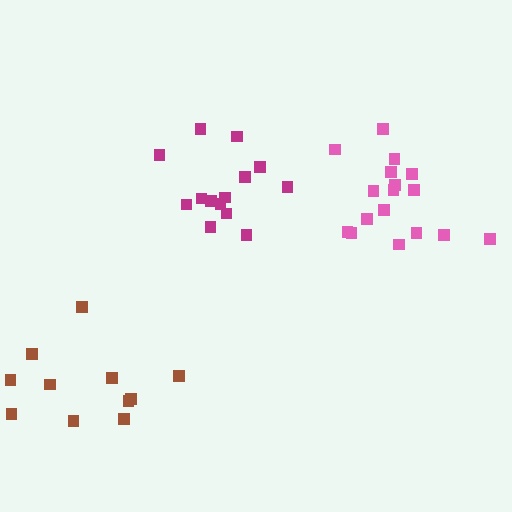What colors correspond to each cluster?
The clusters are colored: magenta, brown, pink.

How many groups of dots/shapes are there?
There are 3 groups.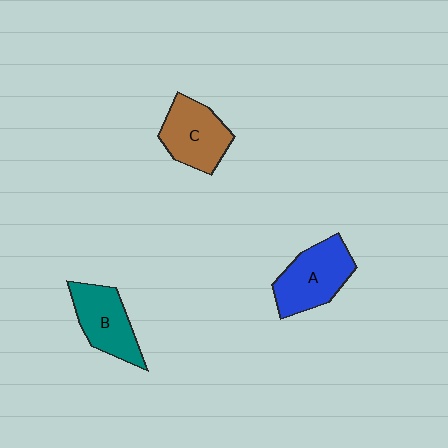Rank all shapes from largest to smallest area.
From largest to smallest: A (blue), C (brown), B (teal).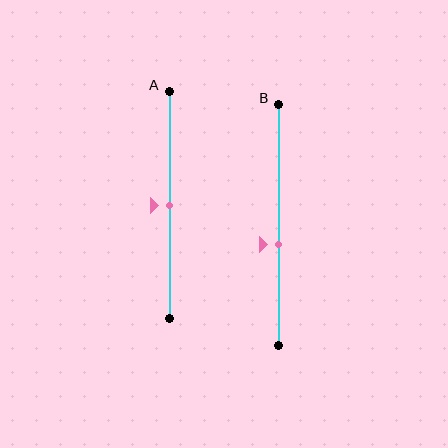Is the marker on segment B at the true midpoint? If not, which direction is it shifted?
No, the marker on segment B is shifted downward by about 8% of the segment length.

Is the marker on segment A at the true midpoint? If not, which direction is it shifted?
Yes, the marker on segment A is at the true midpoint.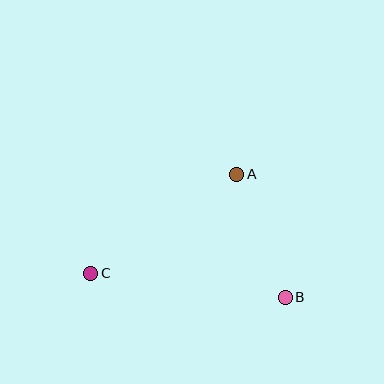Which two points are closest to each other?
Points A and B are closest to each other.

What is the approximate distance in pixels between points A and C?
The distance between A and C is approximately 176 pixels.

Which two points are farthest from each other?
Points B and C are farthest from each other.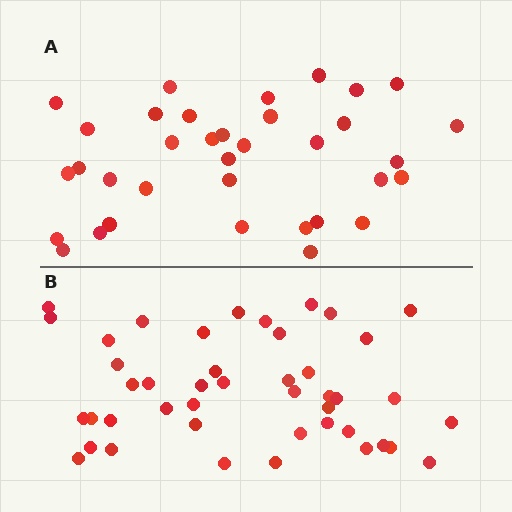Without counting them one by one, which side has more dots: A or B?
Region B (the bottom region) has more dots.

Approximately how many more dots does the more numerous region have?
Region B has roughly 8 or so more dots than region A.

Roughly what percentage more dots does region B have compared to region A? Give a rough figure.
About 25% more.